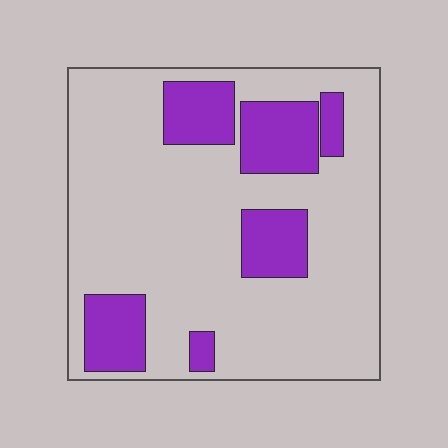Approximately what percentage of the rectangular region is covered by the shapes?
Approximately 25%.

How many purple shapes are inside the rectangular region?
6.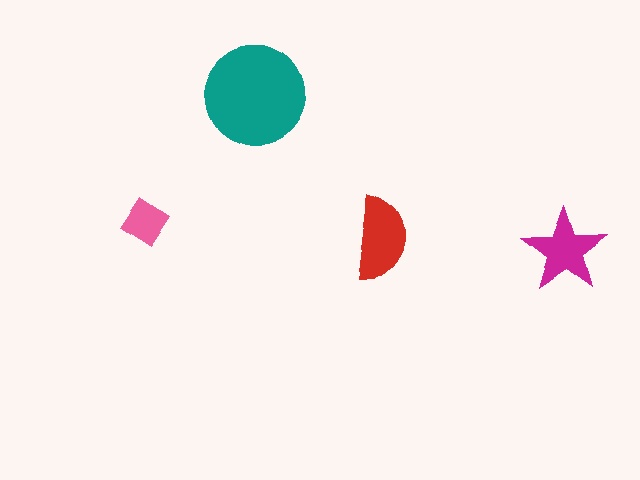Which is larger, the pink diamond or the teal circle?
The teal circle.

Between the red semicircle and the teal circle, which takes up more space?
The teal circle.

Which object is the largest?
The teal circle.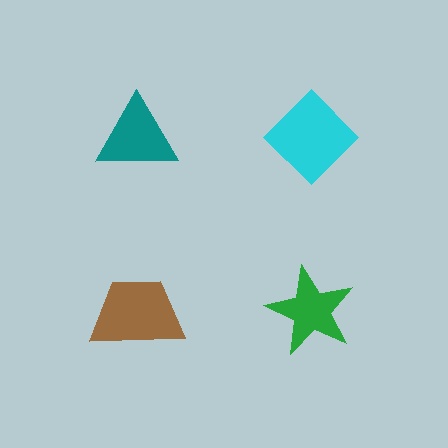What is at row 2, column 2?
A green star.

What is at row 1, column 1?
A teal triangle.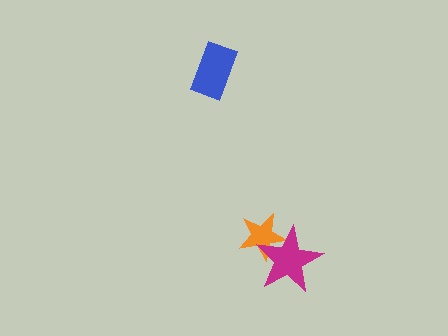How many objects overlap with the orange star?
1 object overlaps with the orange star.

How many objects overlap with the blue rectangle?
0 objects overlap with the blue rectangle.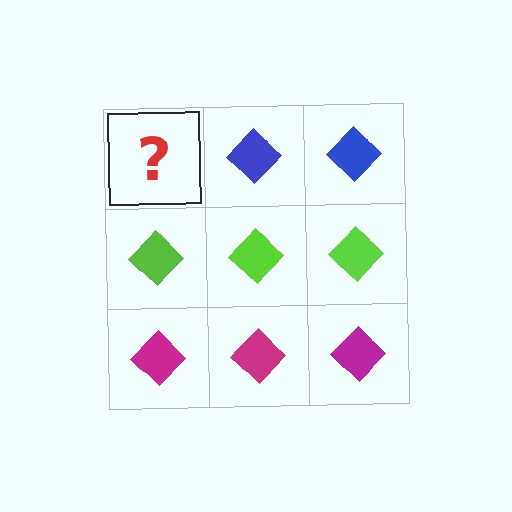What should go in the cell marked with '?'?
The missing cell should contain a blue diamond.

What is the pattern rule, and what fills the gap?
The rule is that each row has a consistent color. The gap should be filled with a blue diamond.